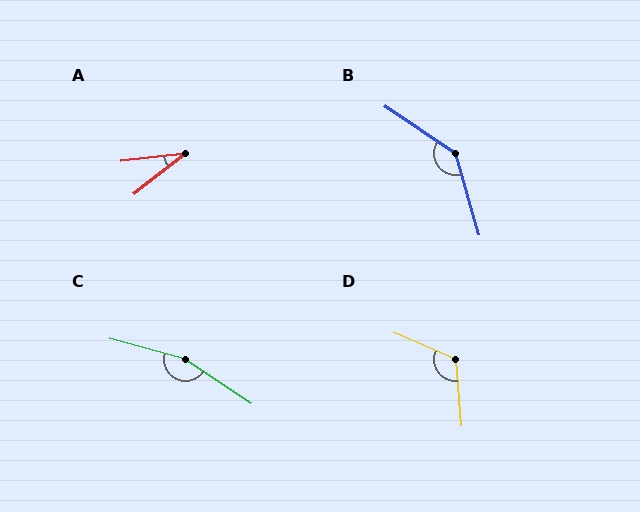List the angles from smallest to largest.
A (31°), D (118°), B (140°), C (162°).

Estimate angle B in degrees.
Approximately 140 degrees.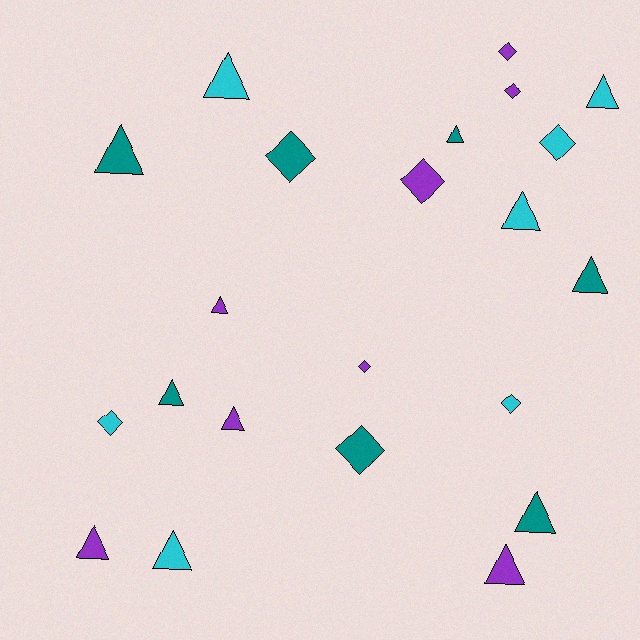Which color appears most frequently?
Purple, with 8 objects.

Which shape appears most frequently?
Triangle, with 13 objects.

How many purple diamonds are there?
There are 4 purple diamonds.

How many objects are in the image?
There are 22 objects.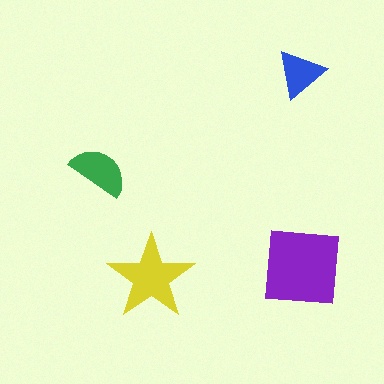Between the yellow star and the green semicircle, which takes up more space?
The yellow star.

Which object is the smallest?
The blue triangle.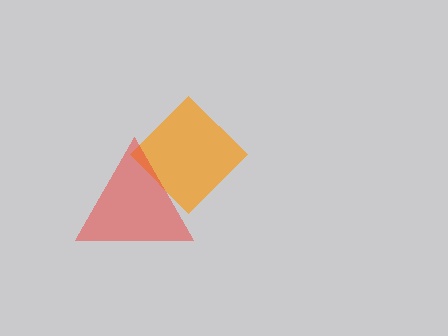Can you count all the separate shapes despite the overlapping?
Yes, there are 2 separate shapes.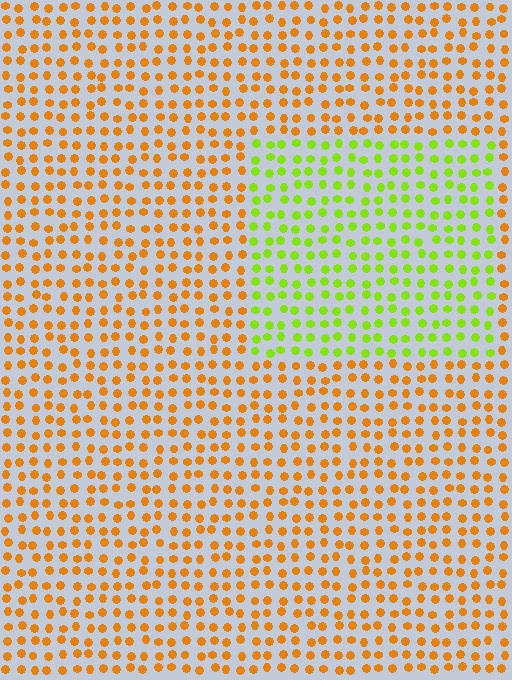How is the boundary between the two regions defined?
The boundary is defined purely by a slight shift in hue (about 56 degrees). Spacing, size, and orientation are identical on both sides.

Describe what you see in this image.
The image is filled with small orange elements in a uniform arrangement. A rectangle-shaped region is visible where the elements are tinted to a slightly different hue, forming a subtle color boundary.